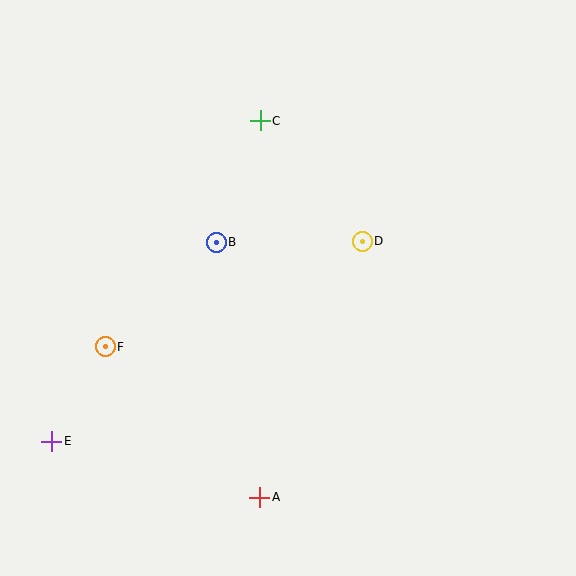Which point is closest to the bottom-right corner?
Point A is closest to the bottom-right corner.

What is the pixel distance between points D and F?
The distance between D and F is 278 pixels.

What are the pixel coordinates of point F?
Point F is at (105, 347).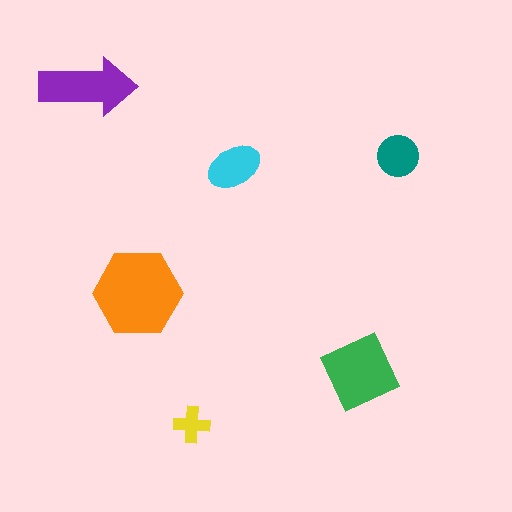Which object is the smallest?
The yellow cross.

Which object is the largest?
The orange hexagon.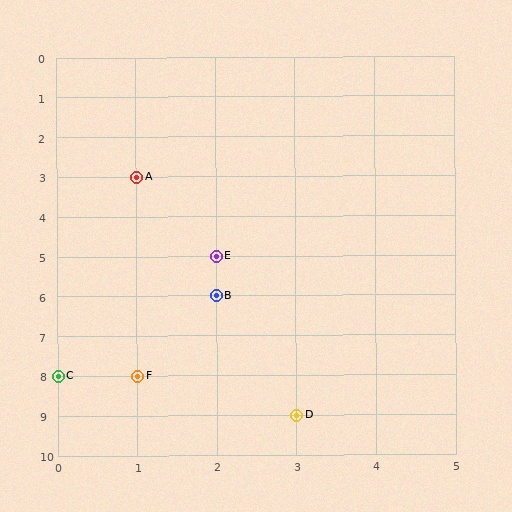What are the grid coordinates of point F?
Point F is at grid coordinates (1, 8).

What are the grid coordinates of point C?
Point C is at grid coordinates (0, 8).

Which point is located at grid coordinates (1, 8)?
Point F is at (1, 8).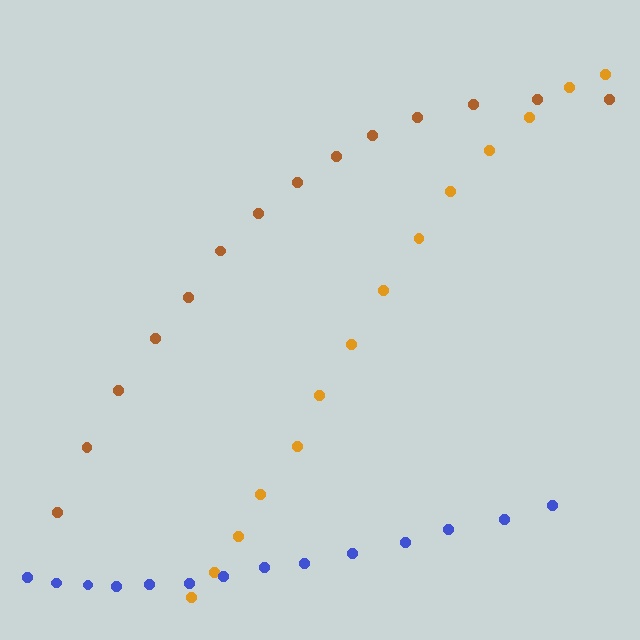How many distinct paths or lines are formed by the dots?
There are 3 distinct paths.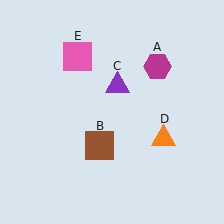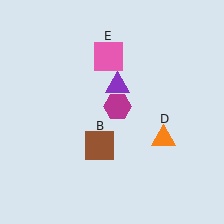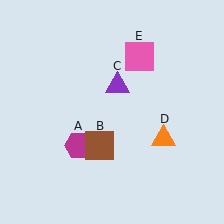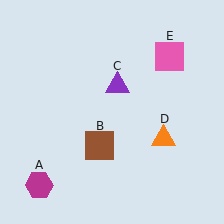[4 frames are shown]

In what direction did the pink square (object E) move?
The pink square (object E) moved right.